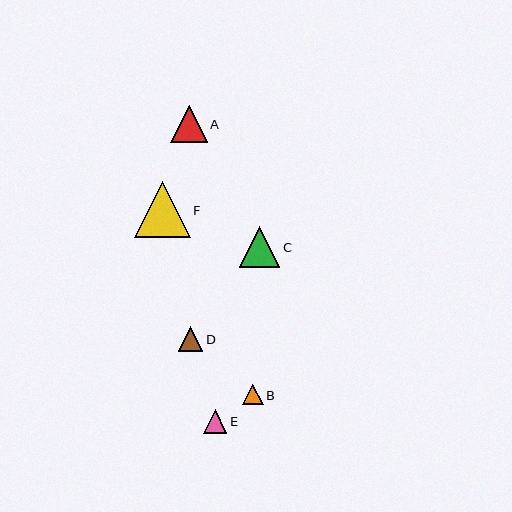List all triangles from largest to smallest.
From largest to smallest: F, C, A, D, E, B.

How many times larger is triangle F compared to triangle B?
Triangle F is approximately 2.7 times the size of triangle B.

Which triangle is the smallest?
Triangle B is the smallest with a size of approximately 20 pixels.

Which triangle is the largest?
Triangle F is the largest with a size of approximately 56 pixels.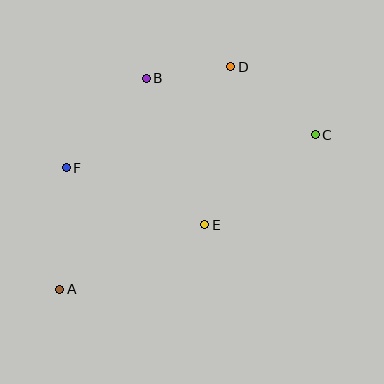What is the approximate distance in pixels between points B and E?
The distance between B and E is approximately 158 pixels.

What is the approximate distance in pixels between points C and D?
The distance between C and D is approximately 108 pixels.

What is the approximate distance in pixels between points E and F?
The distance between E and F is approximately 150 pixels.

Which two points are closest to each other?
Points B and D are closest to each other.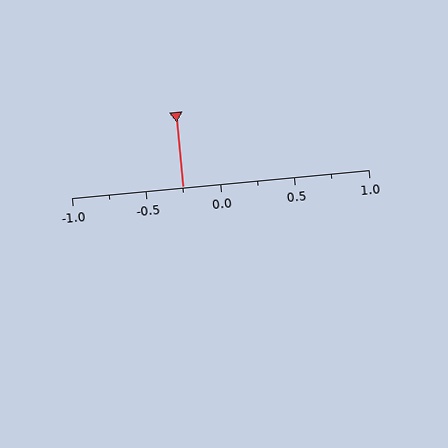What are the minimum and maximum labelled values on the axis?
The axis runs from -1.0 to 1.0.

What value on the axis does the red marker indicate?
The marker indicates approximately -0.25.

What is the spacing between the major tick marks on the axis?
The major ticks are spaced 0.5 apart.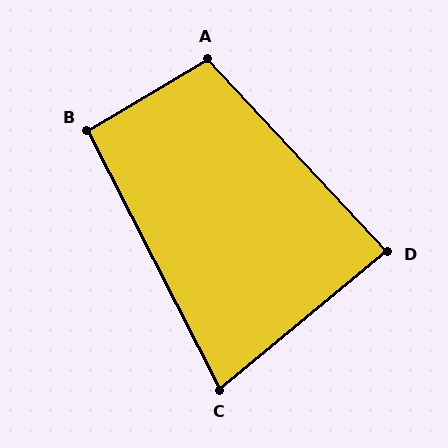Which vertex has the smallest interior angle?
C, at approximately 78 degrees.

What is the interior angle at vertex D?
Approximately 86 degrees (approximately right).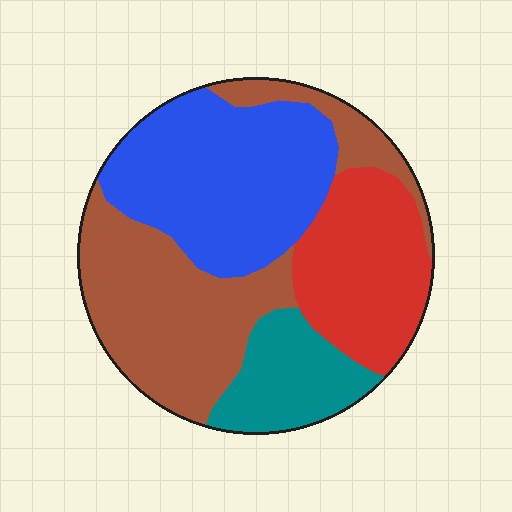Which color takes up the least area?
Teal, at roughly 15%.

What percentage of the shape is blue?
Blue covers 31% of the shape.